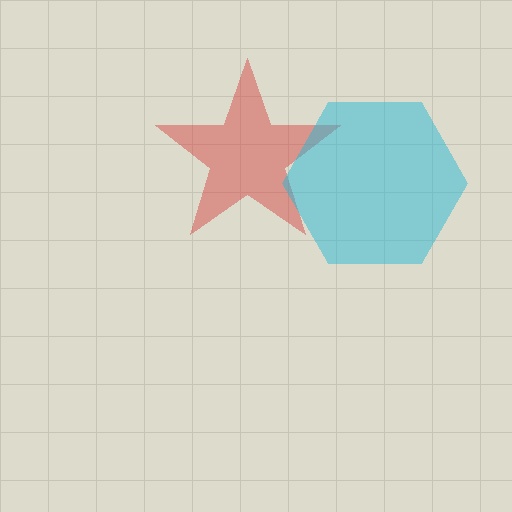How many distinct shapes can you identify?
There are 2 distinct shapes: a red star, a cyan hexagon.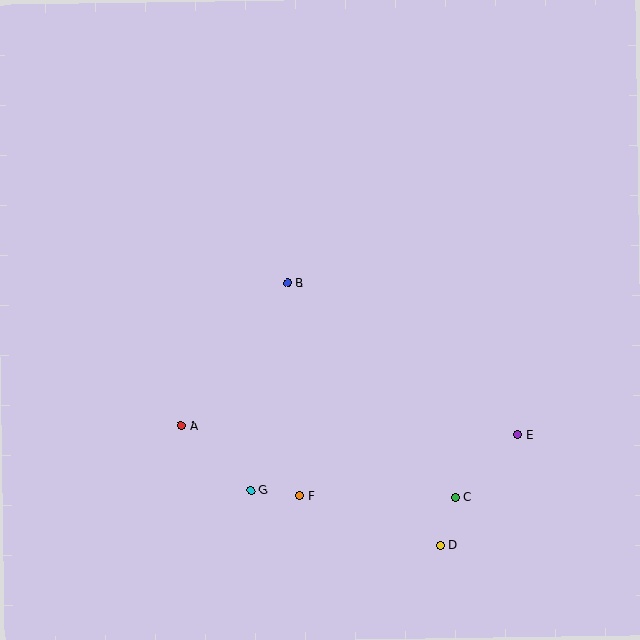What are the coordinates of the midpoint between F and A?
The midpoint between F and A is at (240, 461).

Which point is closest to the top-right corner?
Point E is closest to the top-right corner.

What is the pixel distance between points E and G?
The distance between E and G is 273 pixels.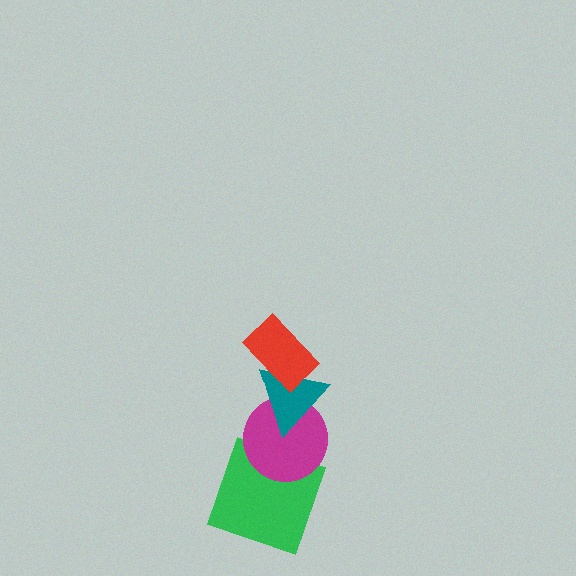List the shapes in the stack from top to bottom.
From top to bottom: the red rectangle, the teal triangle, the magenta circle, the green square.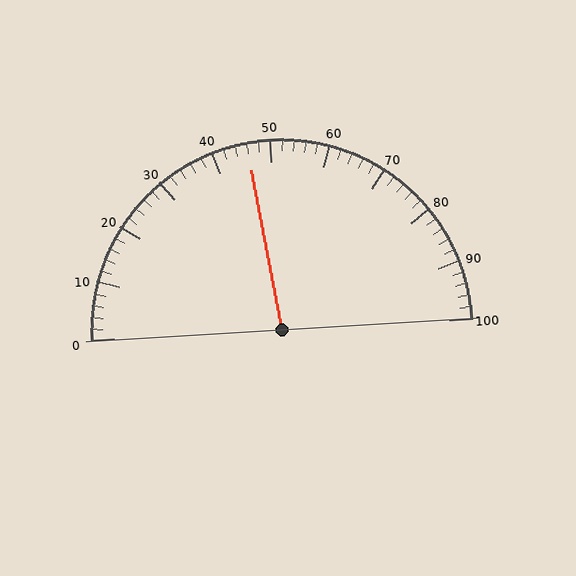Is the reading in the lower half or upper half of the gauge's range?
The reading is in the lower half of the range (0 to 100).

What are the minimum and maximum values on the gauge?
The gauge ranges from 0 to 100.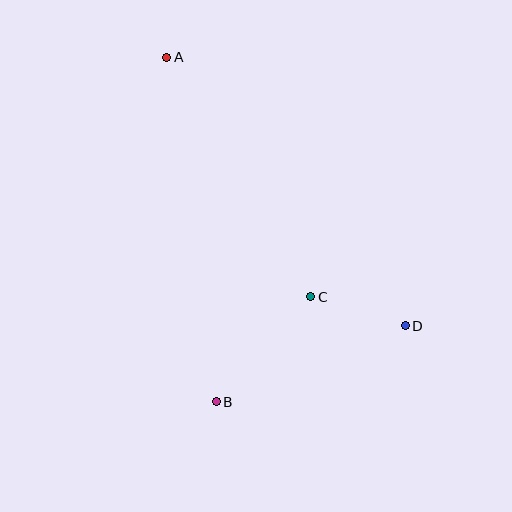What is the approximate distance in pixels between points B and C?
The distance between B and C is approximately 141 pixels.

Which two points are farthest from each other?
Points A and D are farthest from each other.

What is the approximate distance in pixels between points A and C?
The distance between A and C is approximately 279 pixels.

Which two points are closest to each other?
Points C and D are closest to each other.